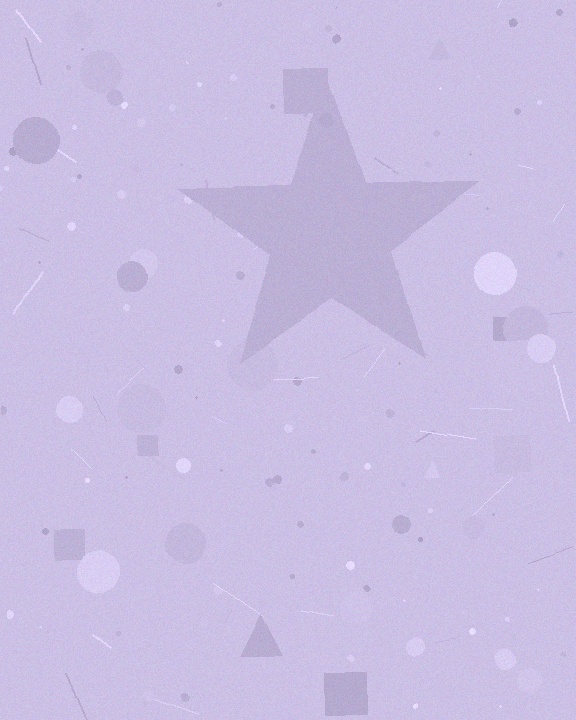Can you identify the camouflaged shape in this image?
The camouflaged shape is a star.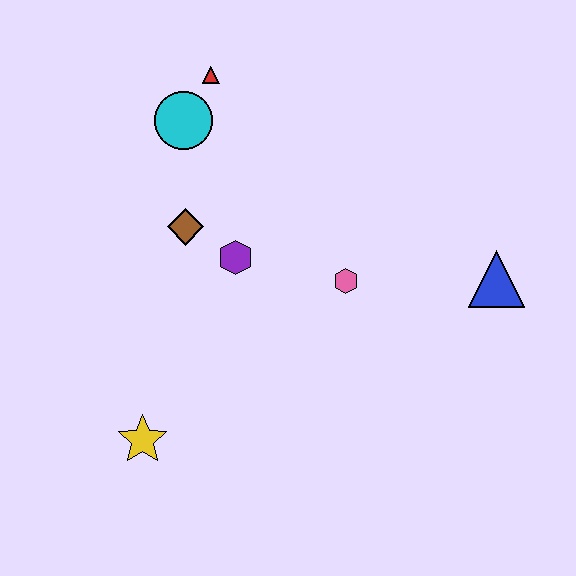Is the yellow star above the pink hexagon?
No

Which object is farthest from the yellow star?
The blue triangle is farthest from the yellow star.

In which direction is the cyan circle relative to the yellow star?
The cyan circle is above the yellow star.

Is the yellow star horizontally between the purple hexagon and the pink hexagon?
No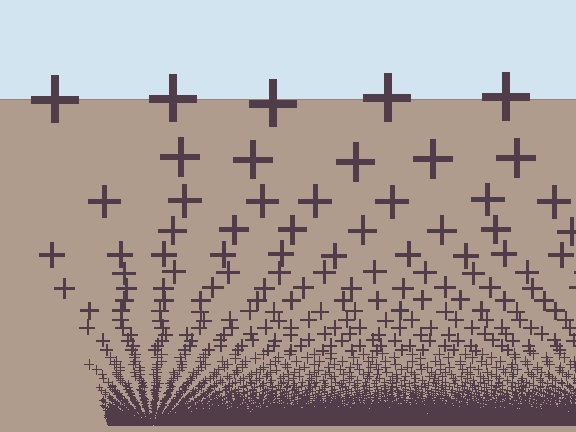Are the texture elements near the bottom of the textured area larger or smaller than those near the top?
Smaller. The gradient is inverted — elements near the bottom are smaller and denser.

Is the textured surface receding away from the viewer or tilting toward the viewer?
The surface appears to tilt toward the viewer. Texture elements get larger and sparser toward the top.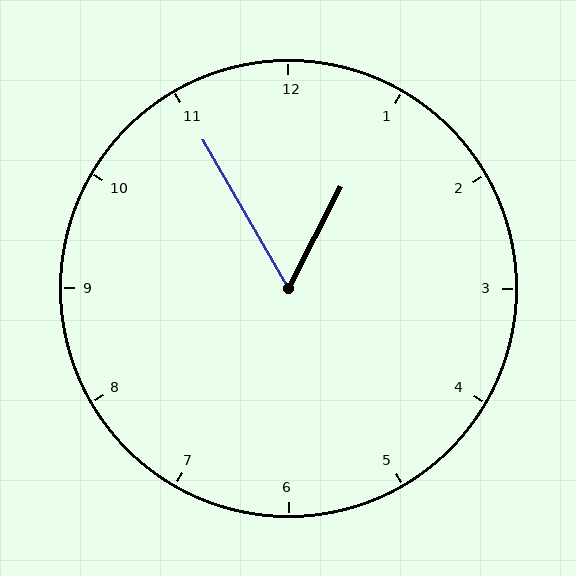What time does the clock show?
12:55.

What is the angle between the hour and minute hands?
Approximately 58 degrees.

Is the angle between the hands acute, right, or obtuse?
It is acute.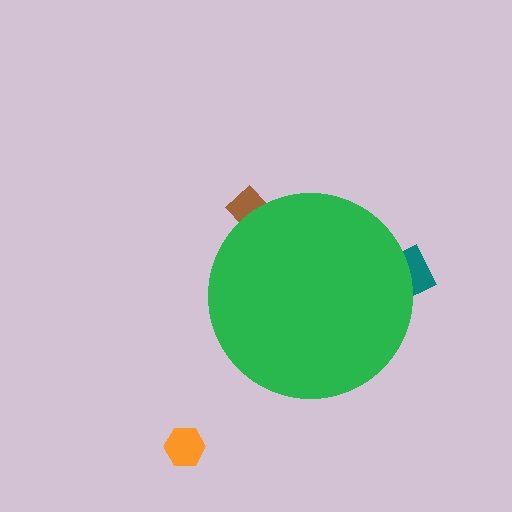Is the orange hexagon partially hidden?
No, the orange hexagon is fully visible.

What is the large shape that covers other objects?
A green circle.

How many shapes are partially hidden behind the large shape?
2 shapes are partially hidden.